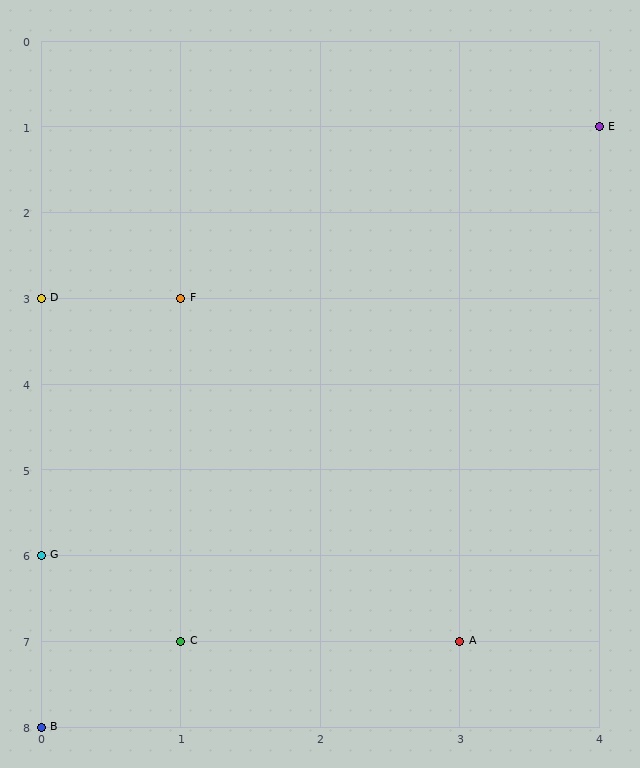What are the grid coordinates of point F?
Point F is at grid coordinates (1, 3).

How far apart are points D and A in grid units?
Points D and A are 3 columns and 4 rows apart (about 5.0 grid units diagonally).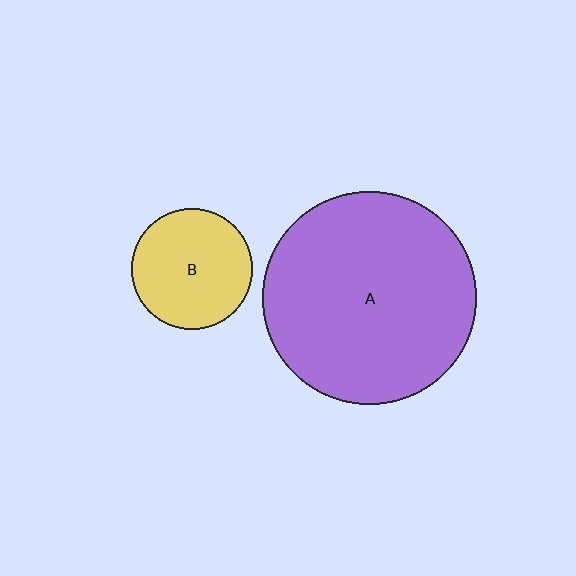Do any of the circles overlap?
No, none of the circles overlap.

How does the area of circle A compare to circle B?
Approximately 3.1 times.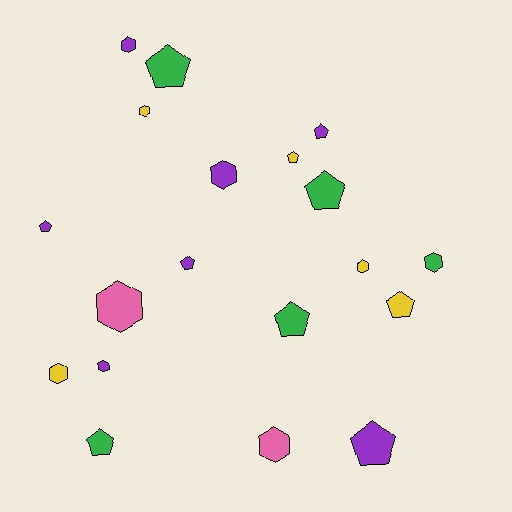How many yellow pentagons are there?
There are 2 yellow pentagons.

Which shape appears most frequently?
Pentagon, with 10 objects.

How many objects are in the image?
There are 19 objects.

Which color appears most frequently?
Purple, with 7 objects.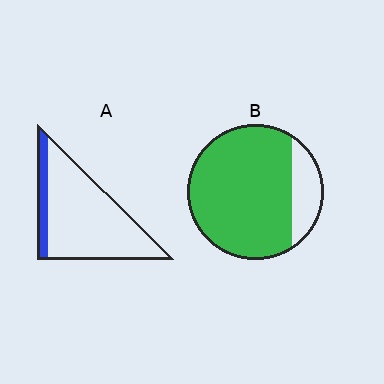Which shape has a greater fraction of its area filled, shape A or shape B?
Shape B.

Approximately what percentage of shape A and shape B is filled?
A is approximately 15% and B is approximately 80%.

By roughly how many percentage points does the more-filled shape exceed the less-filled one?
By roughly 65 percentage points (B over A).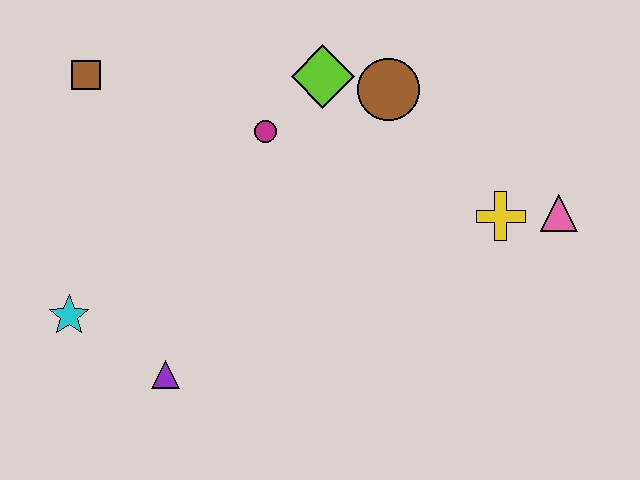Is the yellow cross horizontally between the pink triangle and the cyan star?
Yes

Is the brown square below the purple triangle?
No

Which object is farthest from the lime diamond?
The cyan star is farthest from the lime diamond.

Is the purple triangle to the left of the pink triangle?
Yes